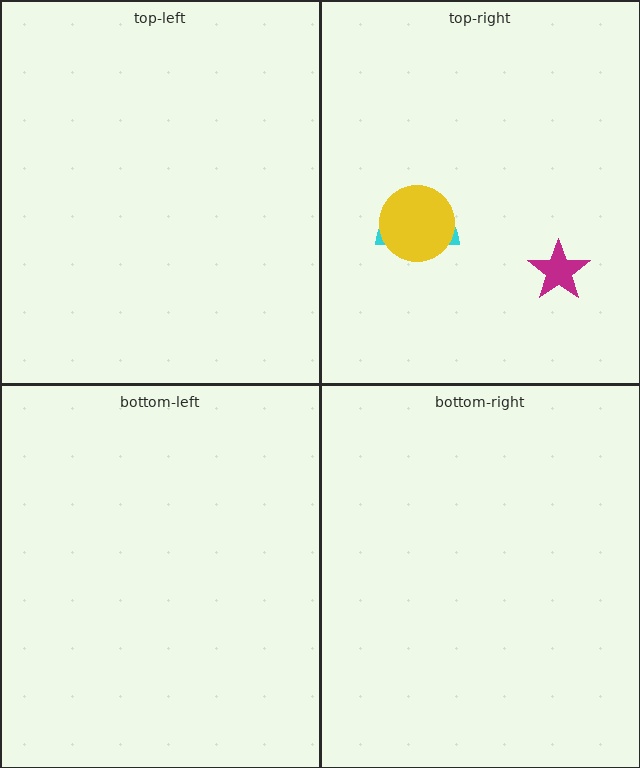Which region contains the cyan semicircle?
The top-right region.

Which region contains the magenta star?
The top-right region.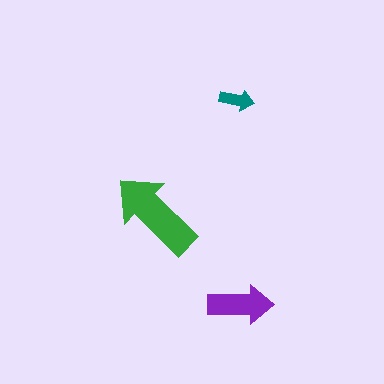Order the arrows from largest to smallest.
the green one, the purple one, the teal one.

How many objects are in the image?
There are 3 objects in the image.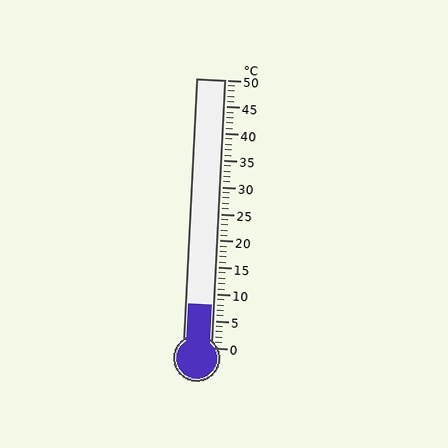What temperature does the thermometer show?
The thermometer shows approximately 8°C.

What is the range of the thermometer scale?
The thermometer scale ranges from 0°C to 50°C.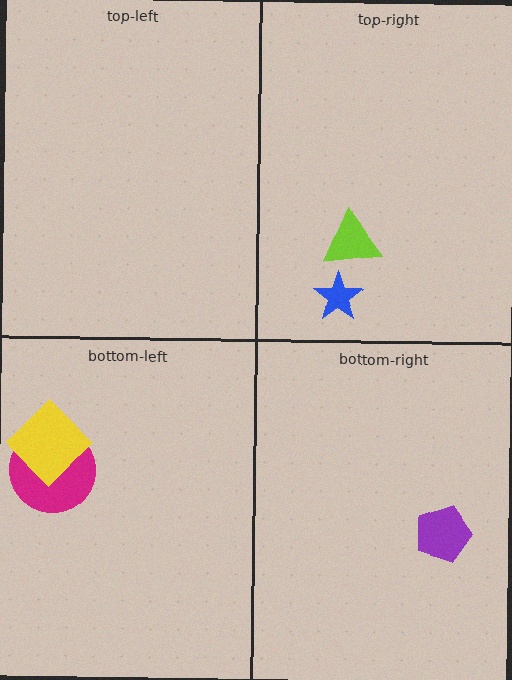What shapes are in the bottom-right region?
The purple pentagon.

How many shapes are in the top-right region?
2.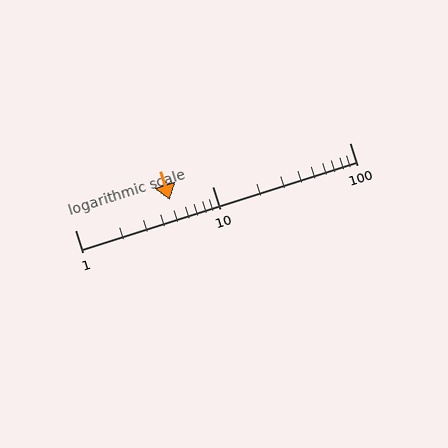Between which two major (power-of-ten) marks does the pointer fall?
The pointer is between 1 and 10.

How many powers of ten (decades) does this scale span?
The scale spans 2 decades, from 1 to 100.